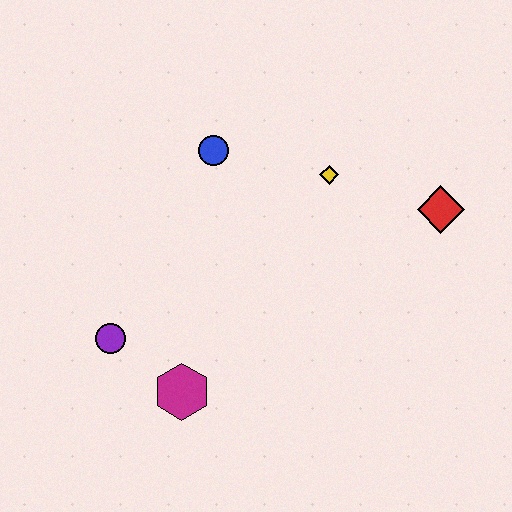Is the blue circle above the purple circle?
Yes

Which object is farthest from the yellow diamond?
The purple circle is farthest from the yellow diamond.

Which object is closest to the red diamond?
The yellow diamond is closest to the red diamond.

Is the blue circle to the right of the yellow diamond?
No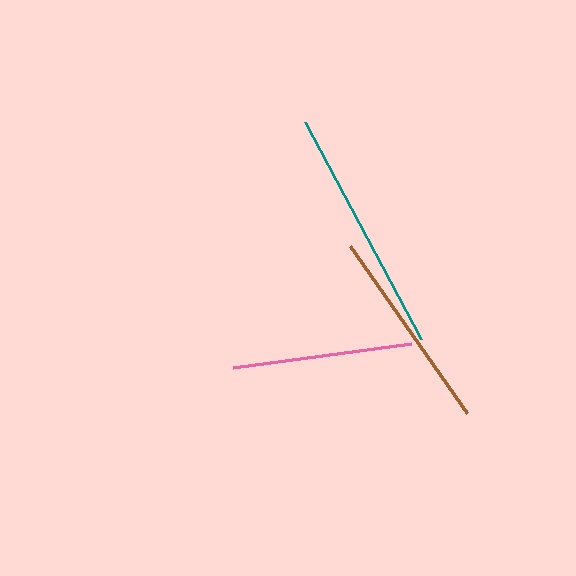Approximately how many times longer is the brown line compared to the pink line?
The brown line is approximately 1.1 times the length of the pink line.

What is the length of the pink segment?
The pink segment is approximately 180 pixels long.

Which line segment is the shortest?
The pink line is the shortest at approximately 180 pixels.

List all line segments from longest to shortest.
From longest to shortest: teal, brown, pink.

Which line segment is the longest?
The teal line is the longest at approximately 245 pixels.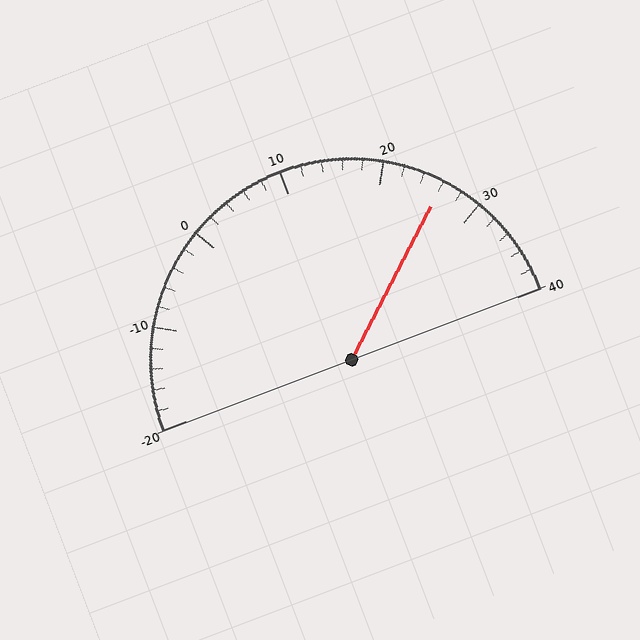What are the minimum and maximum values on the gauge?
The gauge ranges from -20 to 40.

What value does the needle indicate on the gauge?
The needle indicates approximately 26.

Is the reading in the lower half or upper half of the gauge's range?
The reading is in the upper half of the range (-20 to 40).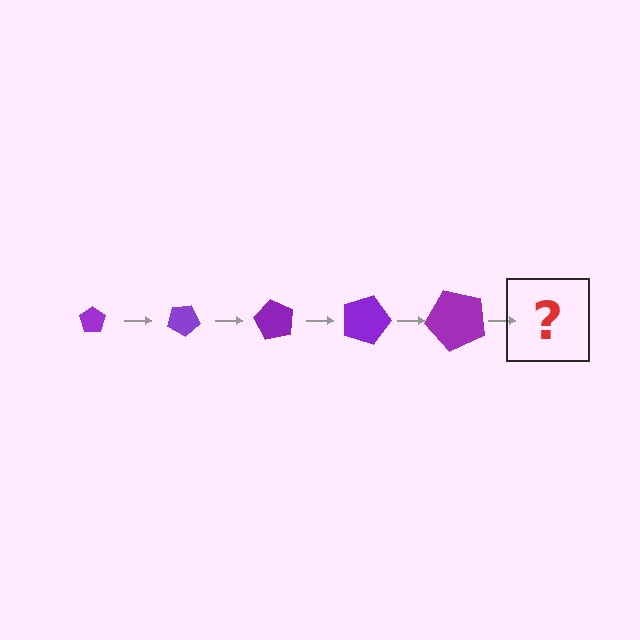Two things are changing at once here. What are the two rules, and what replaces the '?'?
The two rules are that the pentagon grows larger each step and it rotates 30 degrees each step. The '?' should be a pentagon, larger than the previous one and rotated 150 degrees from the start.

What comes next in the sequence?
The next element should be a pentagon, larger than the previous one and rotated 150 degrees from the start.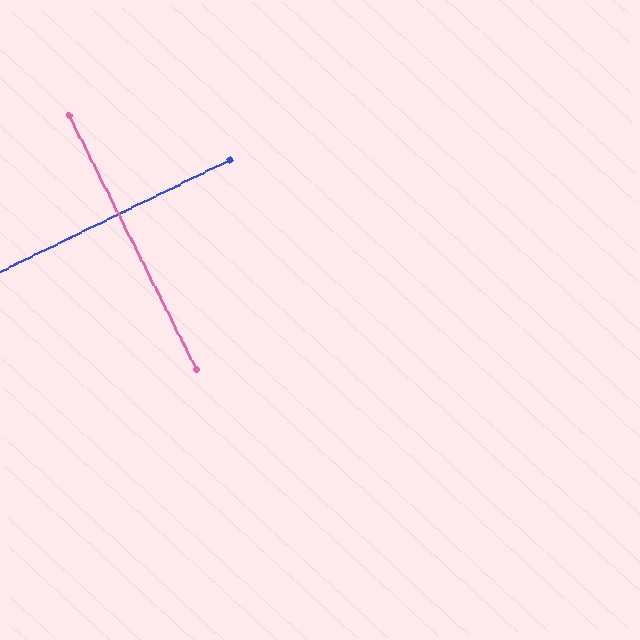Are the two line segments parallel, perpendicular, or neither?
Perpendicular — they meet at approximately 89°.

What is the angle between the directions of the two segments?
Approximately 89 degrees.